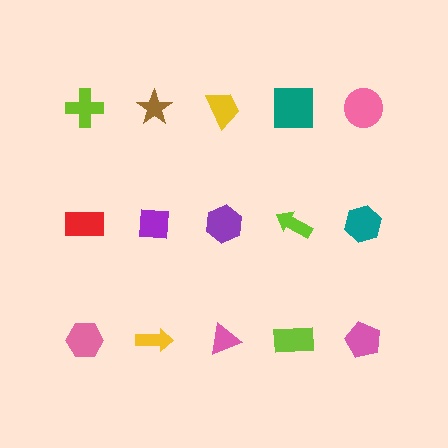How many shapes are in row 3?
5 shapes.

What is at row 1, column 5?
A pink circle.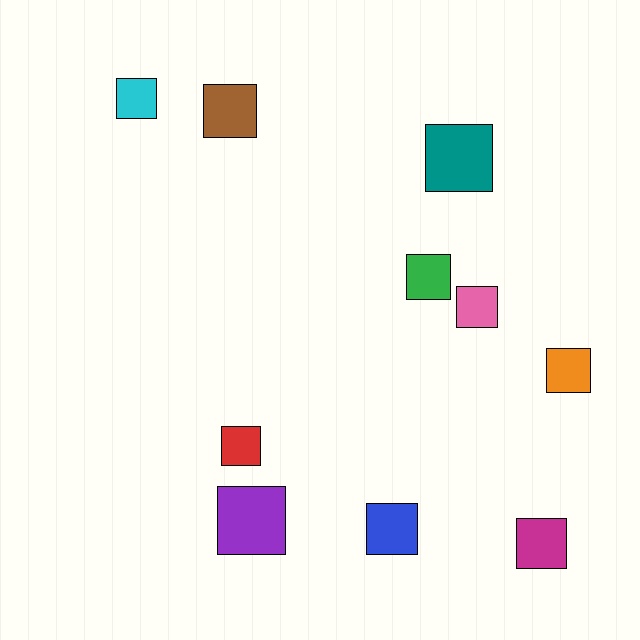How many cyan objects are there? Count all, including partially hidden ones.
There is 1 cyan object.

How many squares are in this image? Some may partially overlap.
There are 10 squares.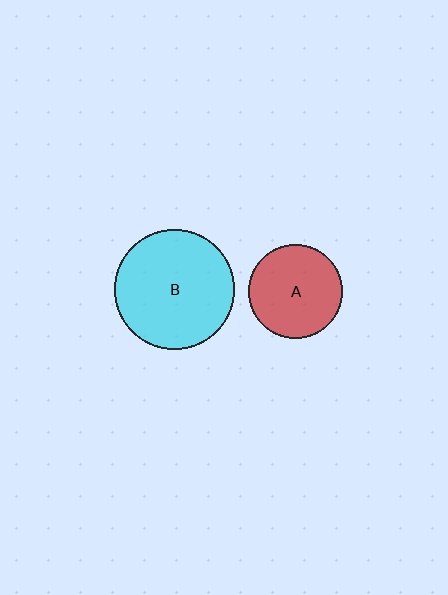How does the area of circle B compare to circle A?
Approximately 1.6 times.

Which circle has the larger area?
Circle B (cyan).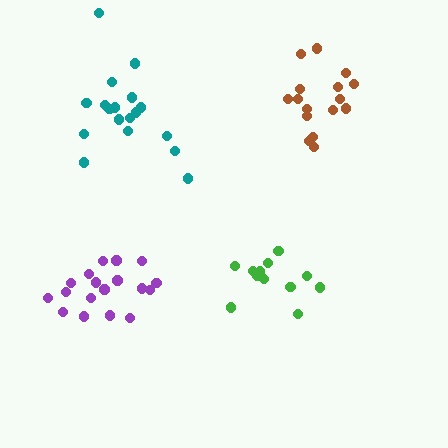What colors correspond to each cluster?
The clusters are colored: brown, purple, green, teal.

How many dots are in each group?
Group 1: 16 dots, Group 2: 18 dots, Group 3: 12 dots, Group 4: 18 dots (64 total).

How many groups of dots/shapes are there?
There are 4 groups.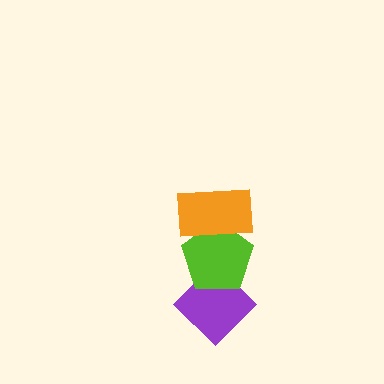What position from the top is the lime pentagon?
The lime pentagon is 2nd from the top.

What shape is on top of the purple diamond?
The lime pentagon is on top of the purple diamond.